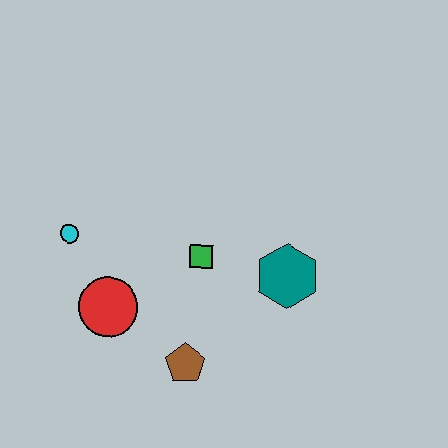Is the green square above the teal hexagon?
Yes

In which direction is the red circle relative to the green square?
The red circle is to the left of the green square.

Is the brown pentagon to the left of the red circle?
No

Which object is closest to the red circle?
The cyan circle is closest to the red circle.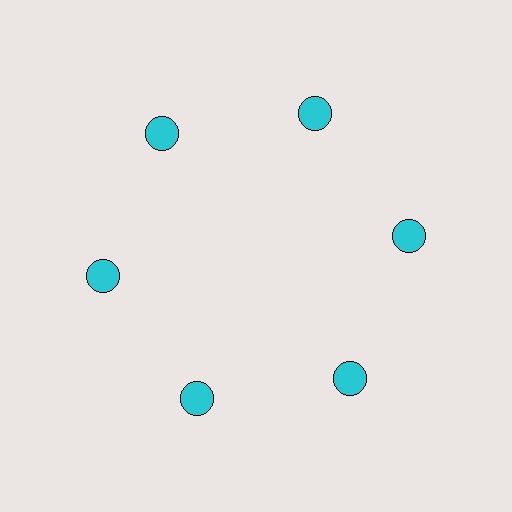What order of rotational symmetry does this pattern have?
This pattern has 6-fold rotational symmetry.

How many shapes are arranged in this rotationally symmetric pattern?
There are 6 shapes, arranged in 6 groups of 1.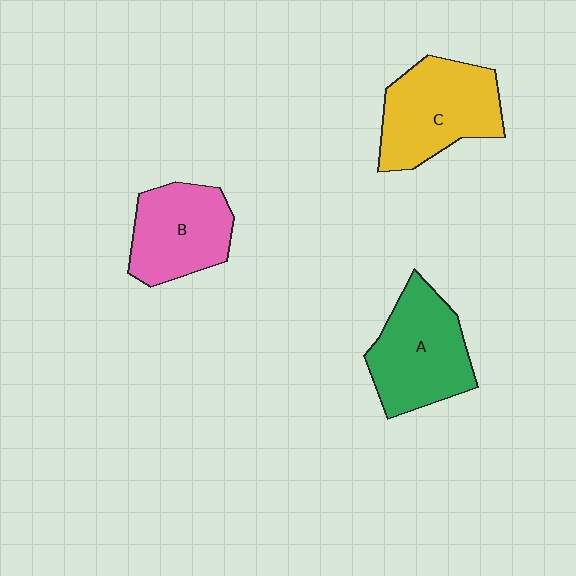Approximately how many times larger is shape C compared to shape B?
Approximately 1.2 times.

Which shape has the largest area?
Shape C (yellow).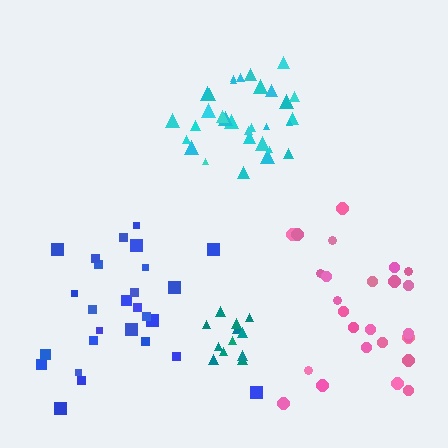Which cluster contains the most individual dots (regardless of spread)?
Cyan (33).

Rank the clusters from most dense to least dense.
cyan, teal, pink, blue.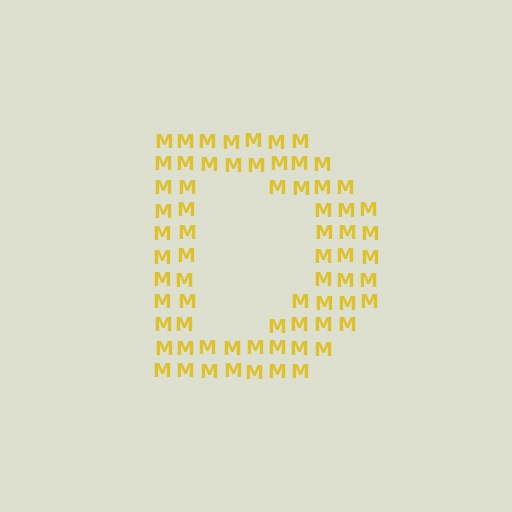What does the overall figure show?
The overall figure shows the letter D.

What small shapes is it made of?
It is made of small letter M's.